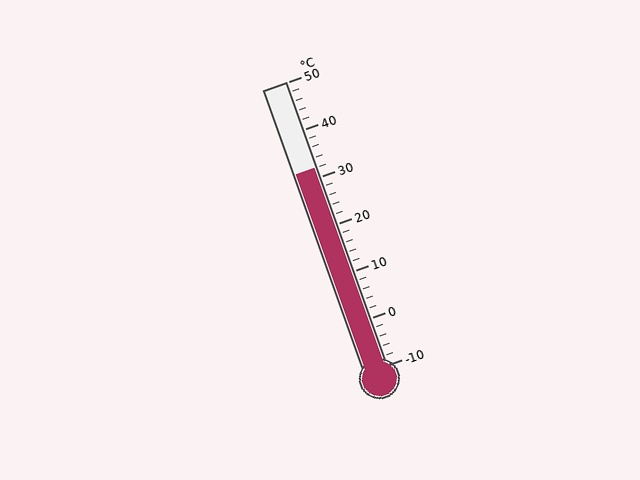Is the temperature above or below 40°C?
The temperature is below 40°C.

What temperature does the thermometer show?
The thermometer shows approximately 32°C.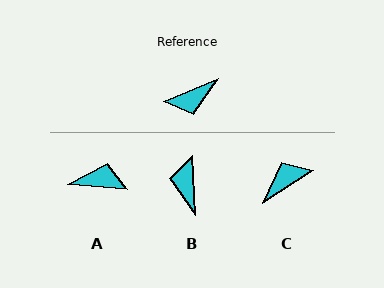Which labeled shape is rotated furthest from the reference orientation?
C, about 170 degrees away.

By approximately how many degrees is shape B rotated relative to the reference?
Approximately 110 degrees clockwise.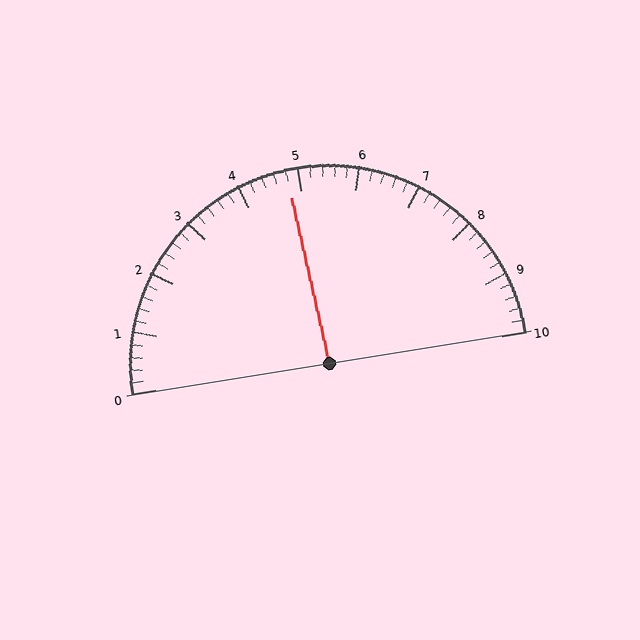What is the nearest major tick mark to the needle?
The nearest major tick mark is 5.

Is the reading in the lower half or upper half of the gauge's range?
The reading is in the lower half of the range (0 to 10).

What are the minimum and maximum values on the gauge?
The gauge ranges from 0 to 10.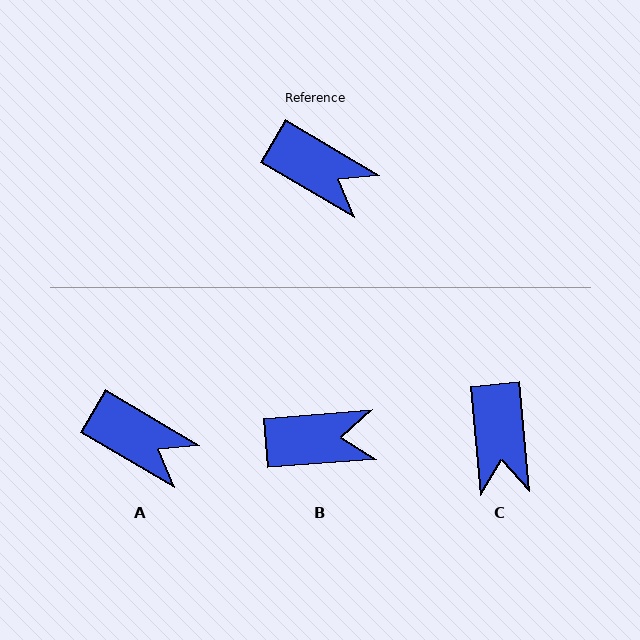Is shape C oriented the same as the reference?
No, it is off by about 55 degrees.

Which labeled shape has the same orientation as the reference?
A.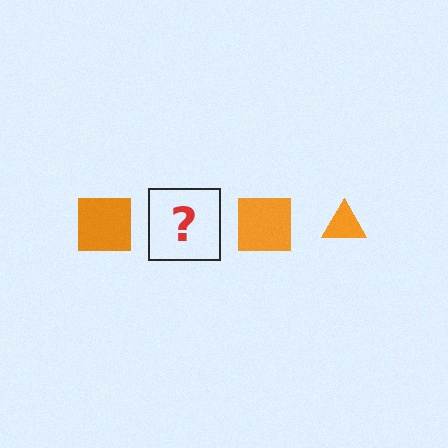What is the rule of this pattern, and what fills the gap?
The rule is that the pattern cycles through square, triangle shapes in orange. The gap should be filled with an orange triangle.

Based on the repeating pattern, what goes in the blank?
The blank should be an orange triangle.